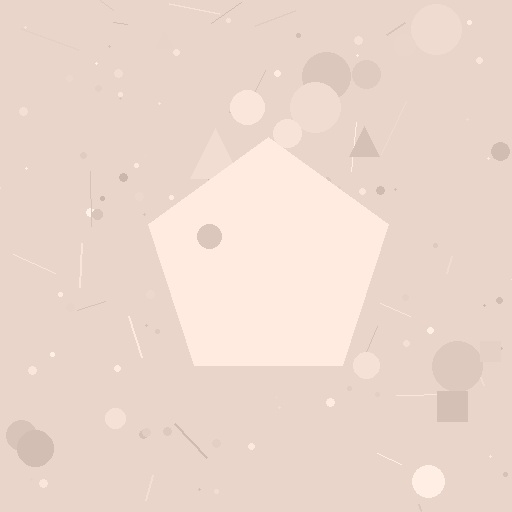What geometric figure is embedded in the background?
A pentagon is embedded in the background.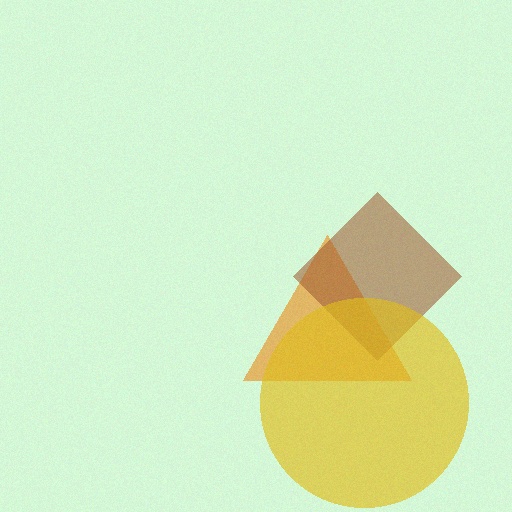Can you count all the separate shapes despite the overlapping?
Yes, there are 3 separate shapes.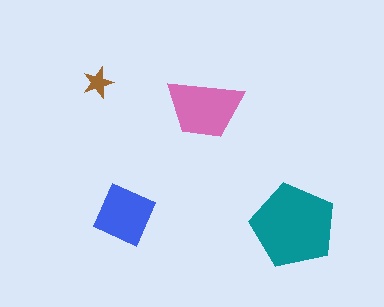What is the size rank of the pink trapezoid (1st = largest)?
2nd.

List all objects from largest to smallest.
The teal pentagon, the pink trapezoid, the blue square, the brown star.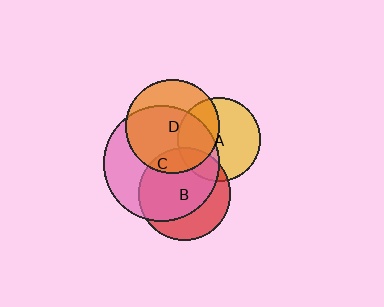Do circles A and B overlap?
Yes.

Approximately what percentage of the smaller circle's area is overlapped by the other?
Approximately 20%.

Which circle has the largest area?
Circle C (pink).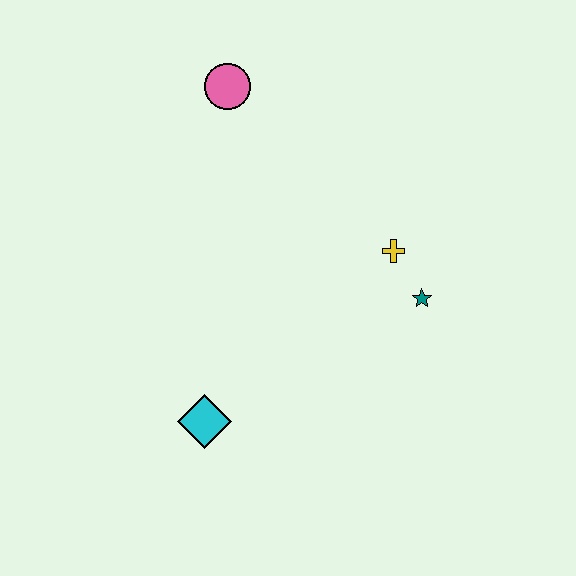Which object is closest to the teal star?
The yellow cross is closest to the teal star.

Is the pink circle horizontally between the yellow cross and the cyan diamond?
Yes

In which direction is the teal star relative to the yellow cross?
The teal star is below the yellow cross.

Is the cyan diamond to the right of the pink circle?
No